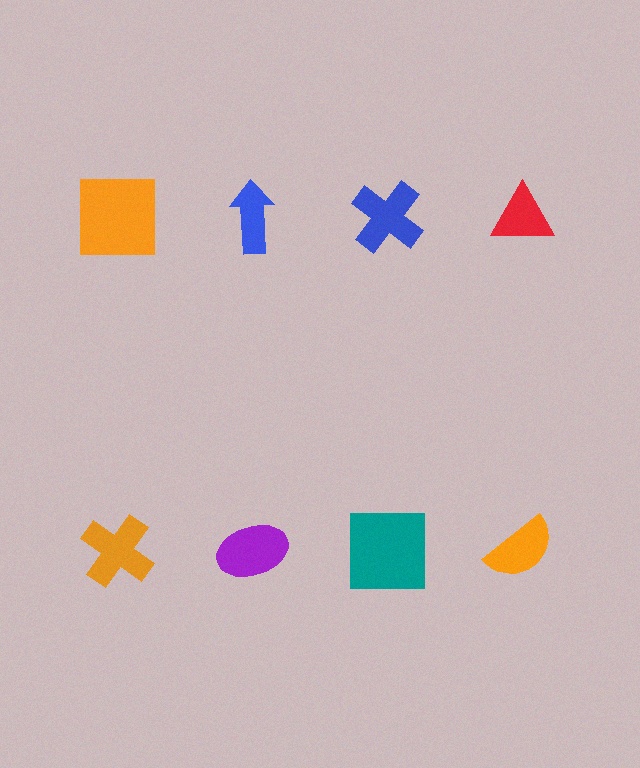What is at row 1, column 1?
An orange square.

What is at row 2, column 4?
An orange semicircle.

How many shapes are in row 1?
4 shapes.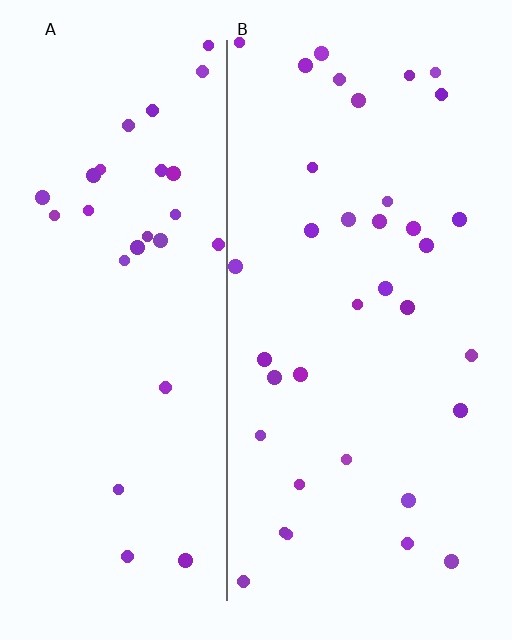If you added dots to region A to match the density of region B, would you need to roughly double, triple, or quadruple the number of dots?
Approximately double.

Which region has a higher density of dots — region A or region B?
B (the right).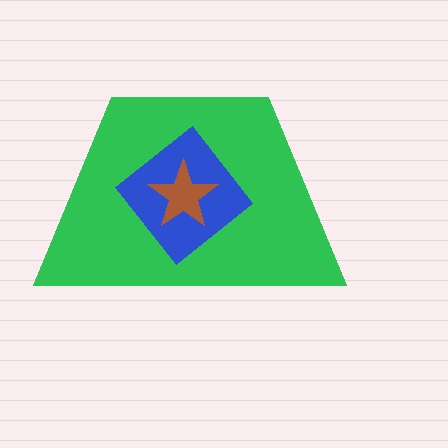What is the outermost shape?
The green trapezoid.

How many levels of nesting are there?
3.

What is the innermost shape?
The brown star.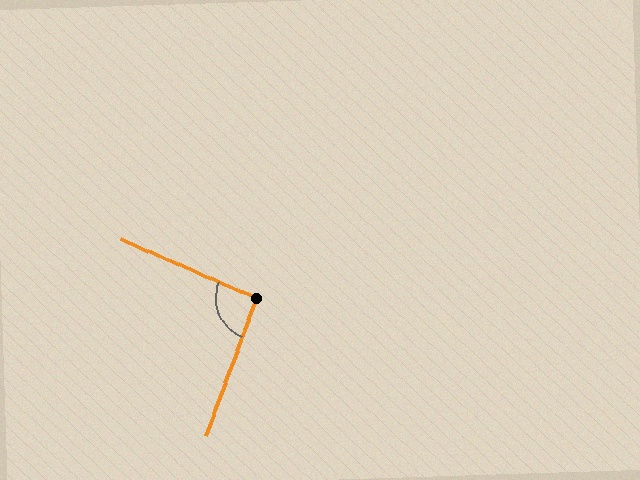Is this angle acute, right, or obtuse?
It is approximately a right angle.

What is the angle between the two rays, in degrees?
Approximately 93 degrees.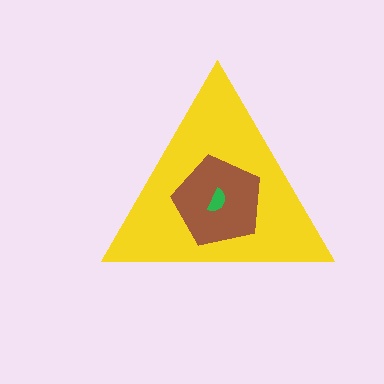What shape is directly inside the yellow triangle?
The brown pentagon.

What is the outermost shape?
The yellow triangle.